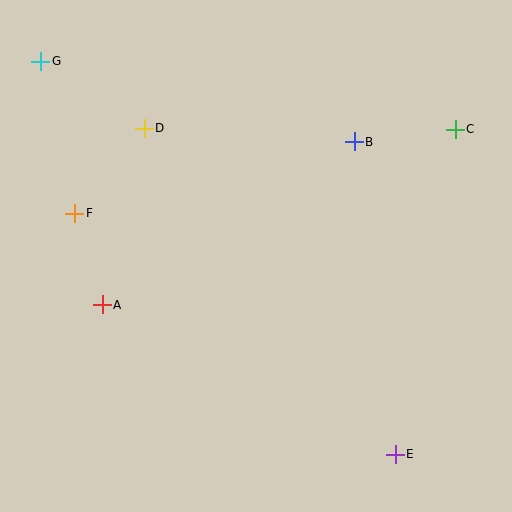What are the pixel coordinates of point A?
Point A is at (102, 305).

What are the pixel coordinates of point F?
Point F is at (75, 213).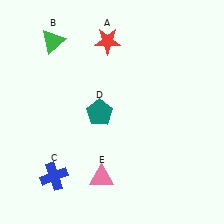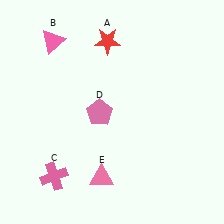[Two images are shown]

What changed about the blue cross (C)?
In Image 1, C is blue. In Image 2, it changed to pink.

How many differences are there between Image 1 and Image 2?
There are 3 differences between the two images.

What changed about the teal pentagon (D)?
In Image 1, D is teal. In Image 2, it changed to pink.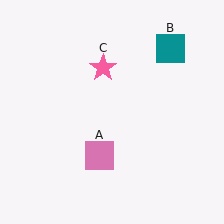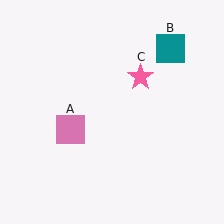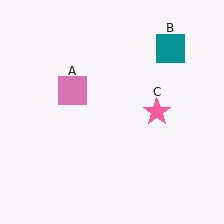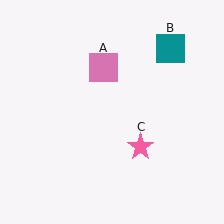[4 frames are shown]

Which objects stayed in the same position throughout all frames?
Teal square (object B) remained stationary.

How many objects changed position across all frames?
2 objects changed position: pink square (object A), pink star (object C).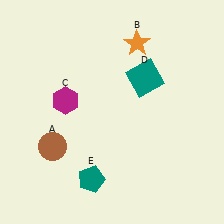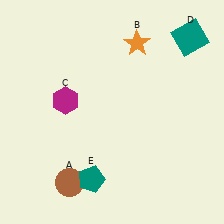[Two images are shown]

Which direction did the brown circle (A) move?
The brown circle (A) moved down.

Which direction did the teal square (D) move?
The teal square (D) moved right.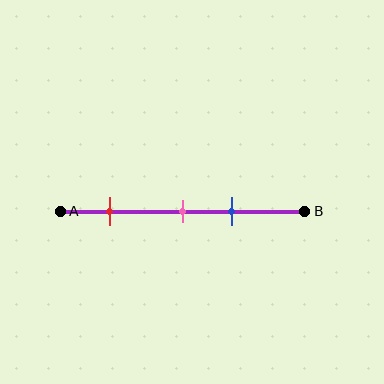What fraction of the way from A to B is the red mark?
The red mark is approximately 20% (0.2) of the way from A to B.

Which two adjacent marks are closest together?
The pink and blue marks are the closest adjacent pair.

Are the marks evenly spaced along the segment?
No, the marks are not evenly spaced.